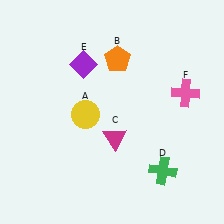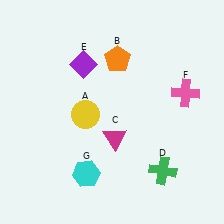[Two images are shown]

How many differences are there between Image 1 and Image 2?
There is 1 difference between the two images.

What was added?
A cyan hexagon (G) was added in Image 2.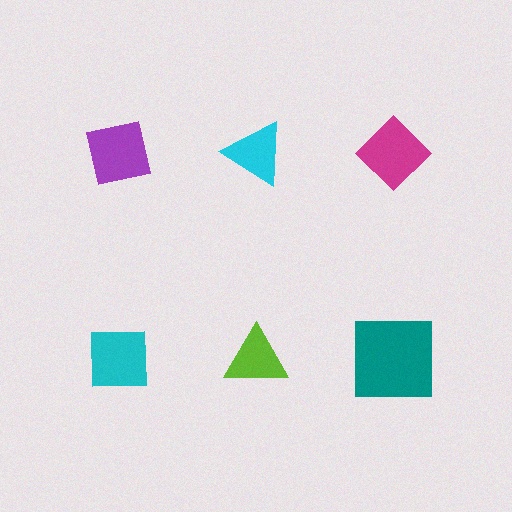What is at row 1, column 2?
A cyan triangle.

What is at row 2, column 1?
A cyan square.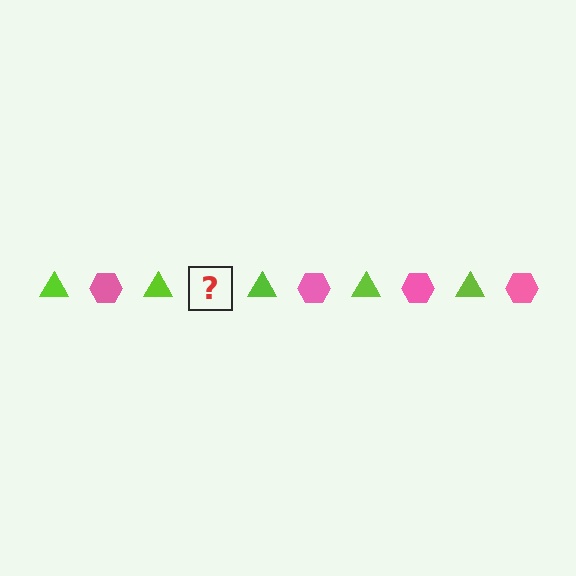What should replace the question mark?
The question mark should be replaced with a pink hexagon.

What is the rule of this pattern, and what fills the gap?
The rule is that the pattern alternates between lime triangle and pink hexagon. The gap should be filled with a pink hexagon.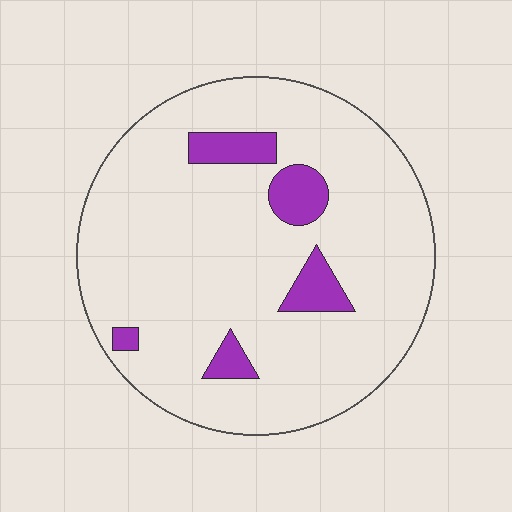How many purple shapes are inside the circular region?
5.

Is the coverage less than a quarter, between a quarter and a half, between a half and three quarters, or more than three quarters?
Less than a quarter.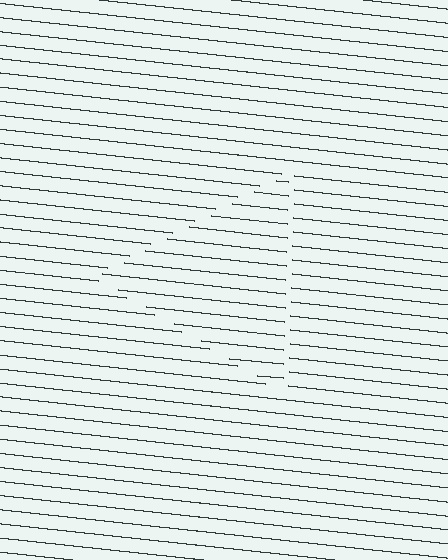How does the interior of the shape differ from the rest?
The interior of the shape contains the same grating, shifted by half a period — the contour is defined by the phase discontinuity where line-ends from the inner and outer gratings abut.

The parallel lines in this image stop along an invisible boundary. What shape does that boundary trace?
An illusory triangle. The interior of the shape contains the same grating, shifted by half a period — the contour is defined by the phase discontinuity where line-ends from the inner and outer gratings abut.